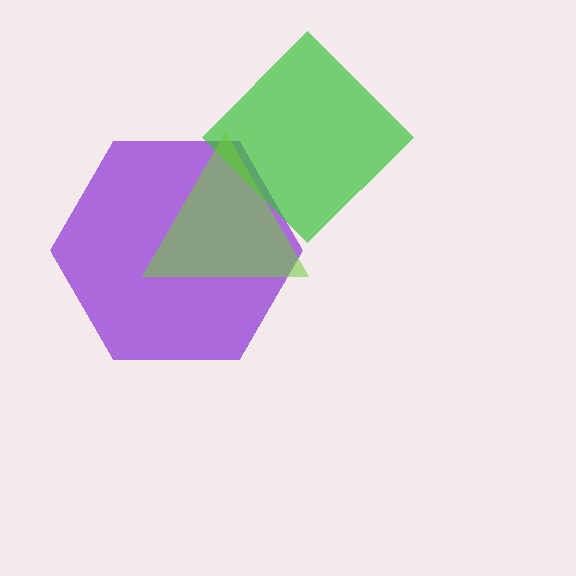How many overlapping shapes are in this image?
There are 3 overlapping shapes in the image.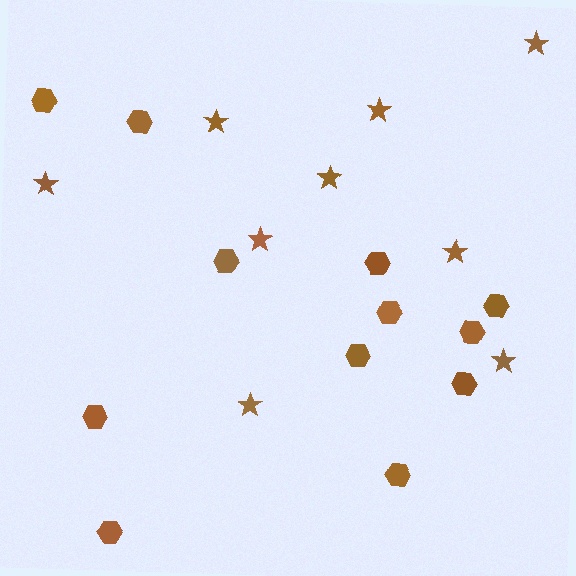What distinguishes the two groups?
There are 2 groups: one group of hexagons (12) and one group of stars (9).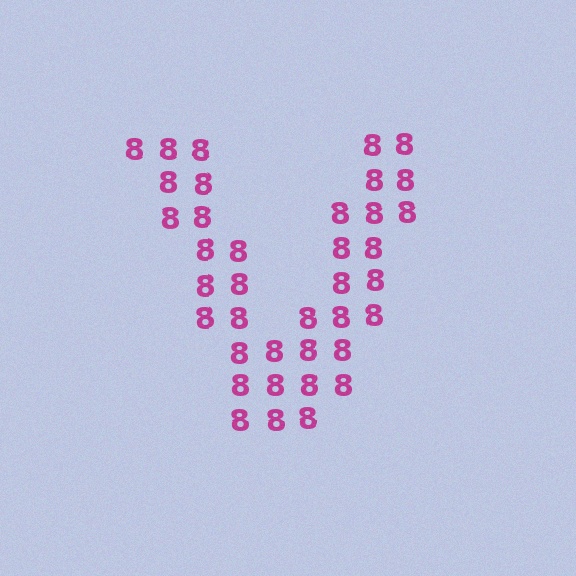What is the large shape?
The large shape is the letter V.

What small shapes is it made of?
It is made of small digit 8's.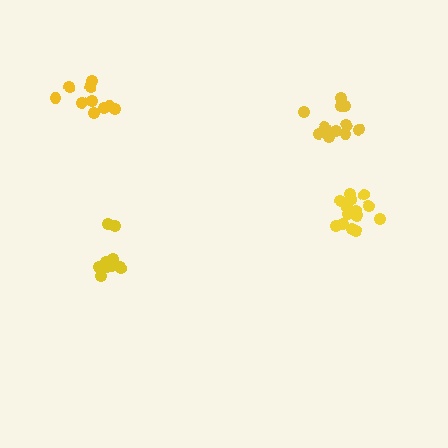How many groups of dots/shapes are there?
There are 4 groups.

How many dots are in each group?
Group 1: 12 dots, Group 2: 10 dots, Group 3: 11 dots, Group 4: 15 dots (48 total).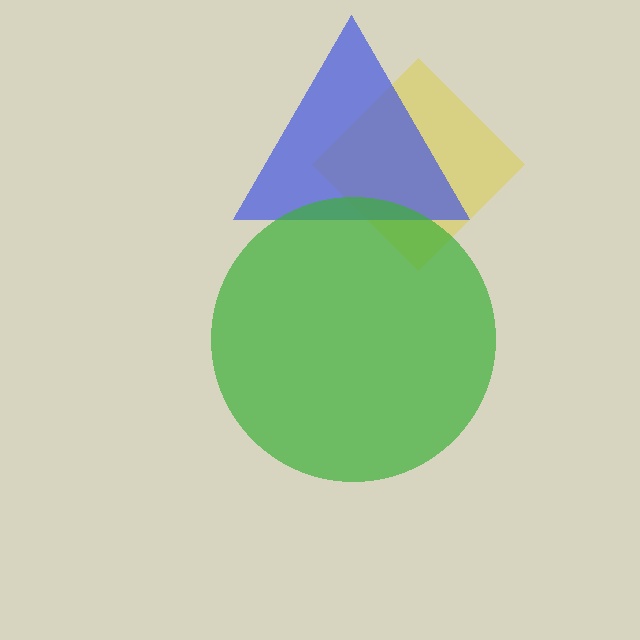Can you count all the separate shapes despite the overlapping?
Yes, there are 3 separate shapes.